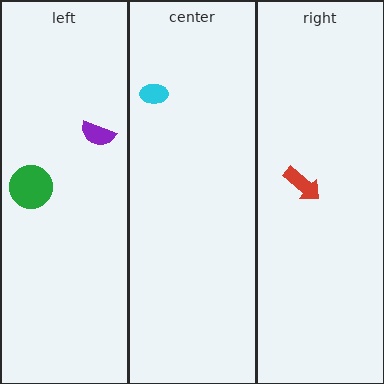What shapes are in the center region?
The cyan ellipse.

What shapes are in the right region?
The red arrow.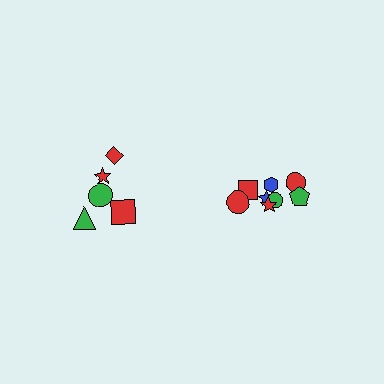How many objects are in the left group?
There are 6 objects.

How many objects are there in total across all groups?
There are 14 objects.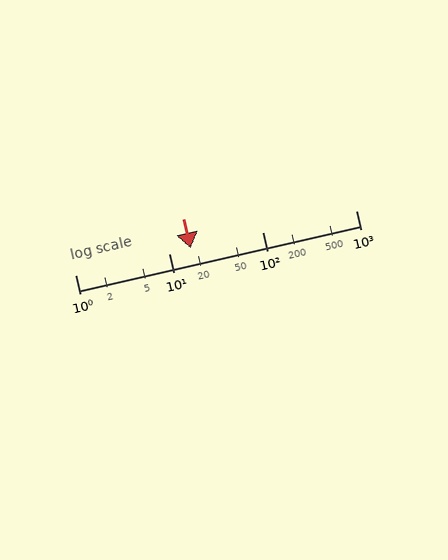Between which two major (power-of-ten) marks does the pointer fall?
The pointer is between 10 and 100.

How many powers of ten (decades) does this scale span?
The scale spans 3 decades, from 1 to 1000.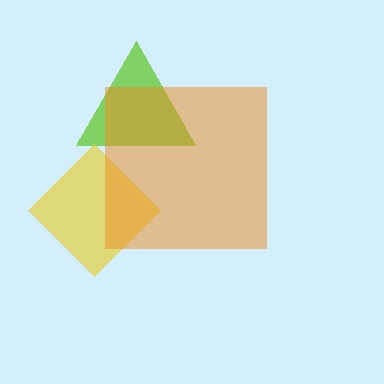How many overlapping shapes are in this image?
There are 3 overlapping shapes in the image.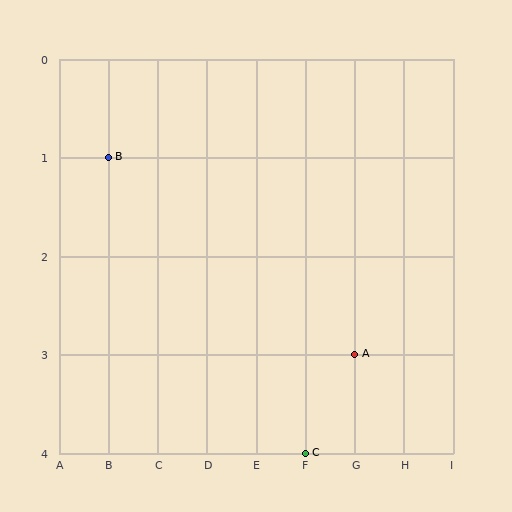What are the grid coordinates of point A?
Point A is at grid coordinates (G, 3).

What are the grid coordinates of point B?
Point B is at grid coordinates (B, 1).